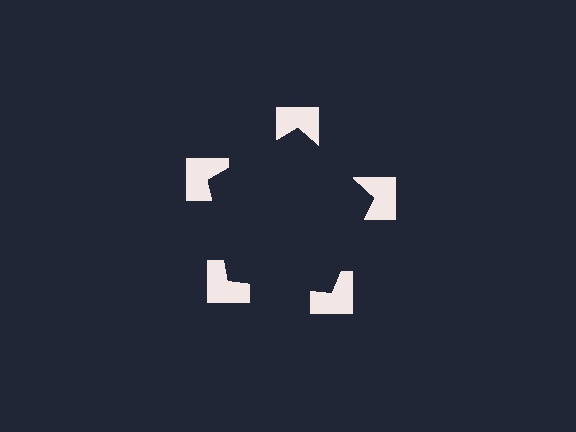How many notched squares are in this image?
There are 5 — one at each vertex of the illusory pentagon.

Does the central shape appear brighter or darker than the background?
It typically appears slightly darker than the background, even though no actual brightness change is drawn.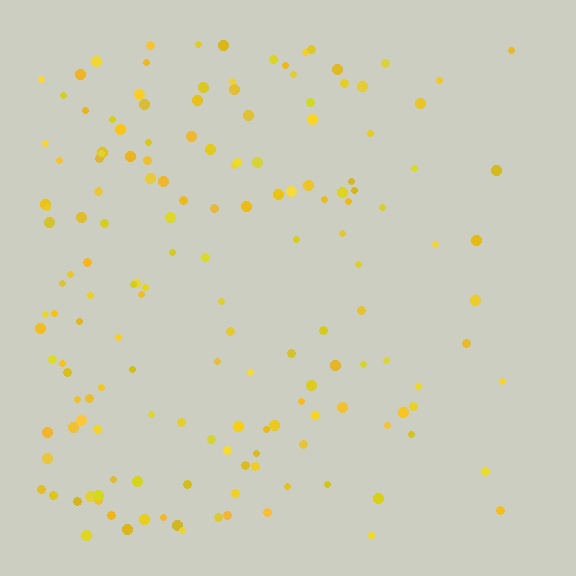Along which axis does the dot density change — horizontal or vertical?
Horizontal.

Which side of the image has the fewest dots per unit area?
The right.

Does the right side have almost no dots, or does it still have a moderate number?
Still a moderate number, just noticeably fewer than the left.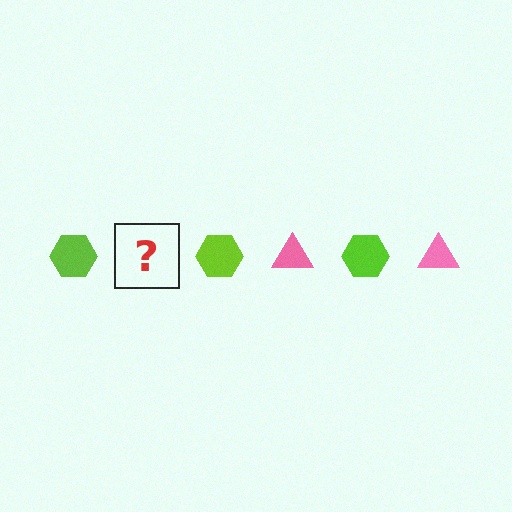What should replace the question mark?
The question mark should be replaced with a pink triangle.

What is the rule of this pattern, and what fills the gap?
The rule is that the pattern alternates between lime hexagon and pink triangle. The gap should be filled with a pink triangle.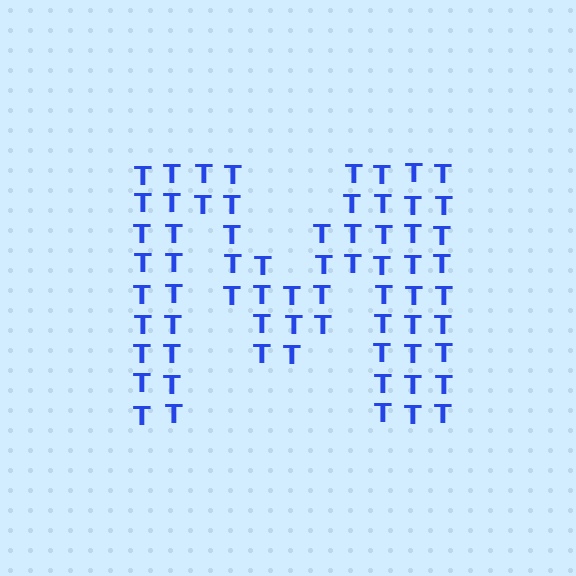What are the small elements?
The small elements are letter T's.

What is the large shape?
The large shape is the letter M.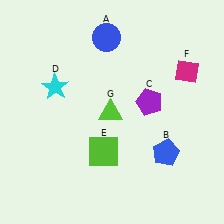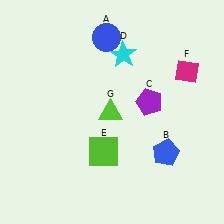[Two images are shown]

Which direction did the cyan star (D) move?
The cyan star (D) moved right.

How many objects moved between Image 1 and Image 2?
1 object moved between the two images.